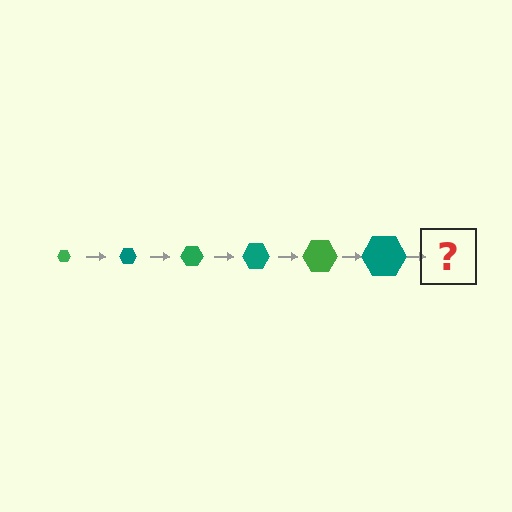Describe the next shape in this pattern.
It should be a green hexagon, larger than the previous one.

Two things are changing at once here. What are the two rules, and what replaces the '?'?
The two rules are that the hexagon grows larger each step and the color cycles through green and teal. The '?' should be a green hexagon, larger than the previous one.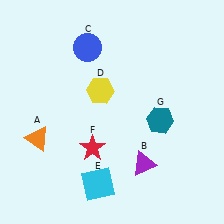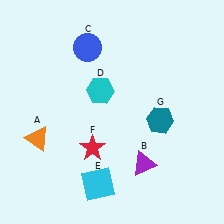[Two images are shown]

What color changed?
The hexagon (D) changed from yellow in Image 1 to cyan in Image 2.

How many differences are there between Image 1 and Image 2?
There is 1 difference between the two images.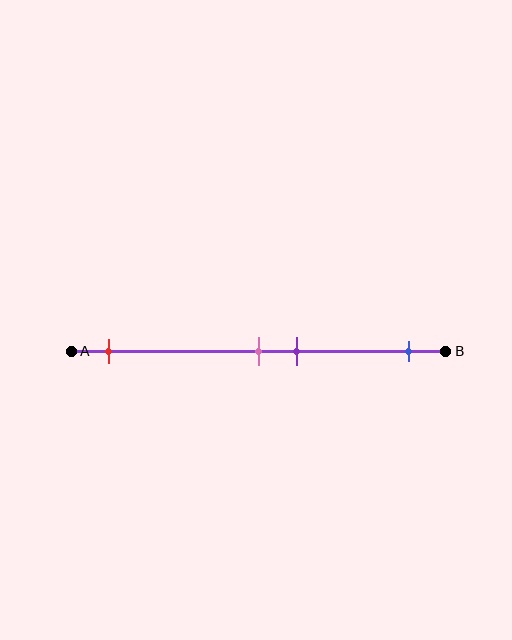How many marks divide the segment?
There are 4 marks dividing the segment.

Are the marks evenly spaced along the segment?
No, the marks are not evenly spaced.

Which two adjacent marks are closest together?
The pink and purple marks are the closest adjacent pair.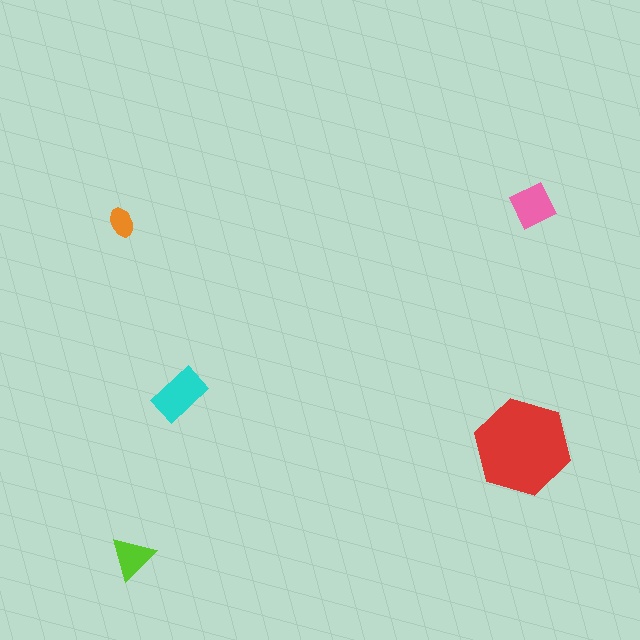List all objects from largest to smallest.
The red hexagon, the cyan rectangle, the pink diamond, the lime triangle, the orange ellipse.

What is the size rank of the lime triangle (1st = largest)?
4th.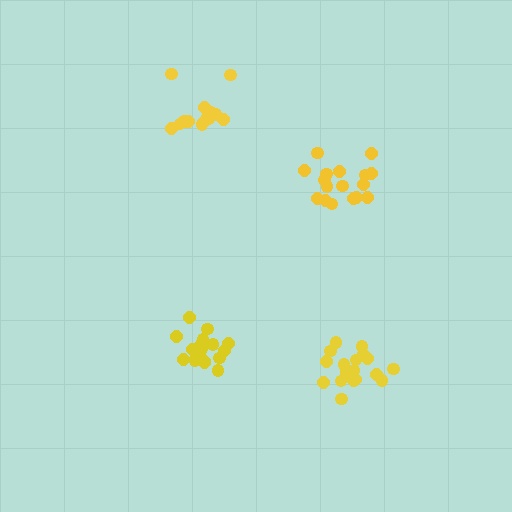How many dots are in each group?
Group 1: 18 dots, Group 2: 18 dots, Group 3: 17 dots, Group 4: 14 dots (67 total).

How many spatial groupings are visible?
There are 4 spatial groupings.